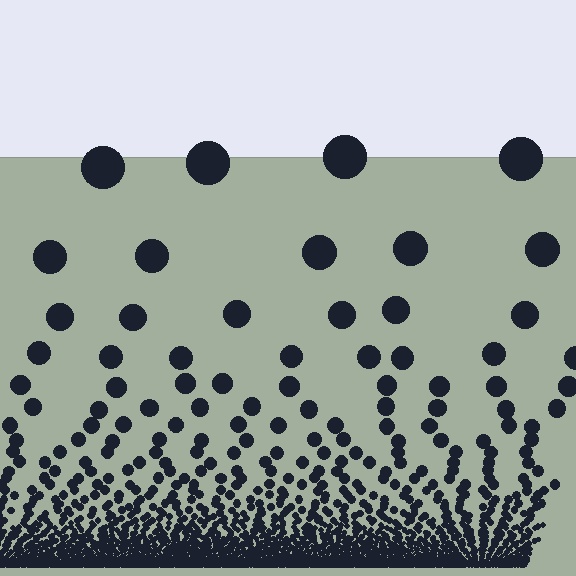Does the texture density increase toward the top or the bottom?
Density increases toward the bottom.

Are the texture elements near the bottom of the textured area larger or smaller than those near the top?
Smaller. The gradient is inverted — elements near the bottom are smaller and denser.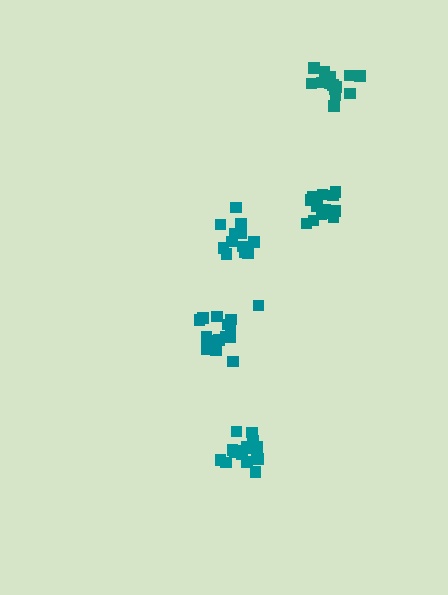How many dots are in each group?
Group 1: 17 dots, Group 2: 17 dots, Group 3: 14 dots, Group 4: 12 dots, Group 5: 14 dots (74 total).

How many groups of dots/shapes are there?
There are 5 groups.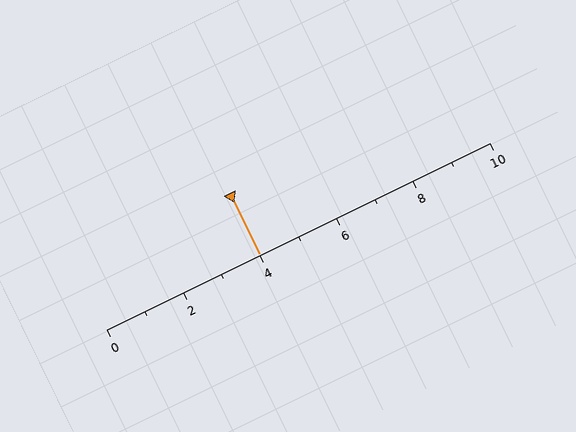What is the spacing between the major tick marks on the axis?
The major ticks are spaced 2 apart.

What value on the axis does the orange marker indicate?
The marker indicates approximately 4.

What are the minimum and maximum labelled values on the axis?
The axis runs from 0 to 10.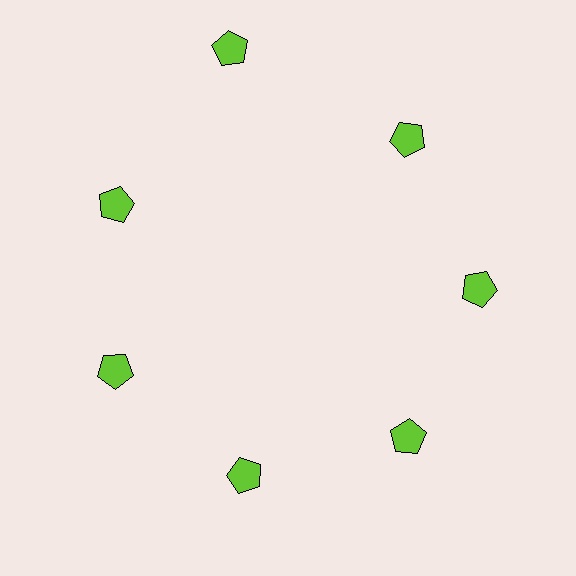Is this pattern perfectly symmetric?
No. The 7 lime pentagons are arranged in a ring, but one element near the 12 o'clock position is pushed outward from the center, breaking the 7-fold rotational symmetry.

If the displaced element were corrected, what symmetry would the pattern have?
It would have 7-fold rotational symmetry — the pattern would map onto itself every 51 degrees.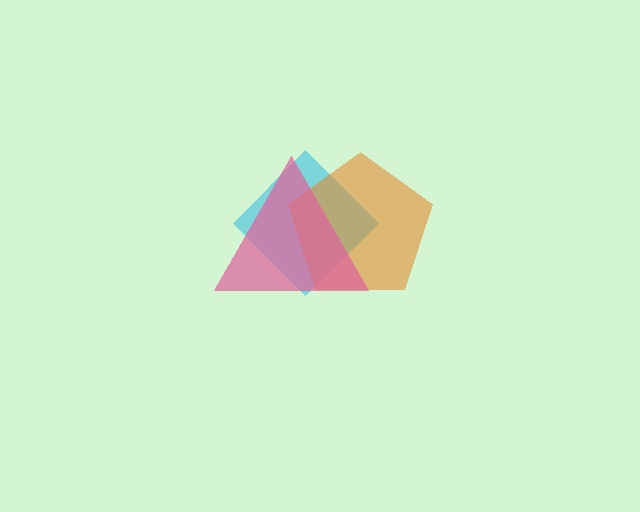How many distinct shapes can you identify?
There are 3 distinct shapes: a cyan diamond, an orange pentagon, a pink triangle.